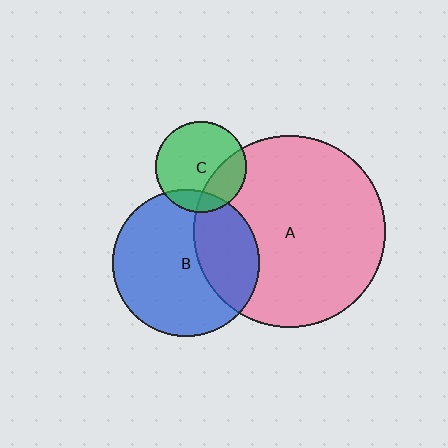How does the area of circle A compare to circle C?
Approximately 4.5 times.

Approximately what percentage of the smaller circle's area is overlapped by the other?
Approximately 15%.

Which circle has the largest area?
Circle A (pink).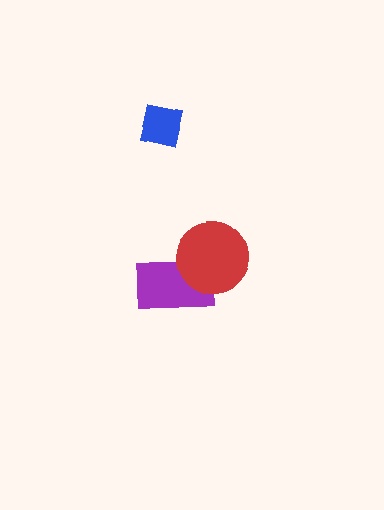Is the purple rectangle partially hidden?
Yes, it is partially covered by another shape.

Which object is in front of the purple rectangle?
The red circle is in front of the purple rectangle.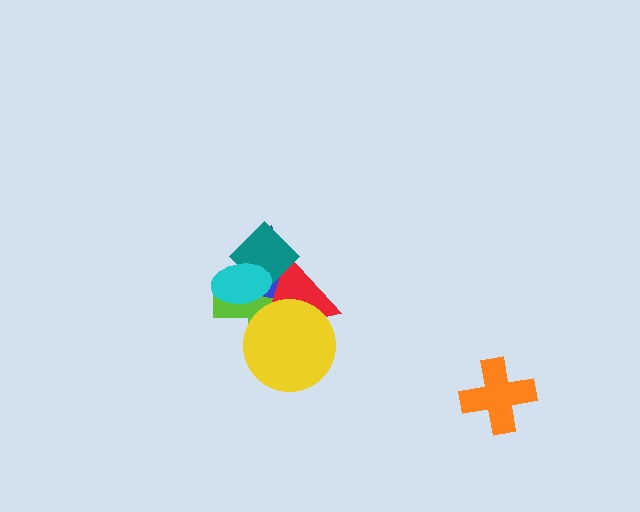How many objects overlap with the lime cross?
5 objects overlap with the lime cross.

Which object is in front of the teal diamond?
The cyan ellipse is in front of the teal diamond.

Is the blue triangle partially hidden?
Yes, it is partially covered by another shape.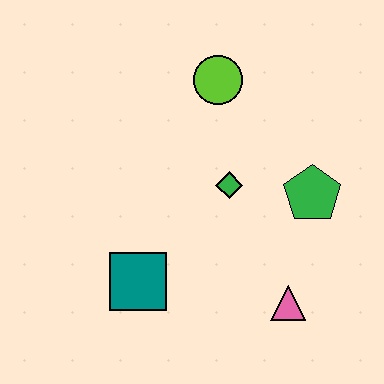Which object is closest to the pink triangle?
The green pentagon is closest to the pink triangle.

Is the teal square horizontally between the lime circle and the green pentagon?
No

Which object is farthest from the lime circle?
The pink triangle is farthest from the lime circle.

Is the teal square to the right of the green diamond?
No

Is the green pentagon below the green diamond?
Yes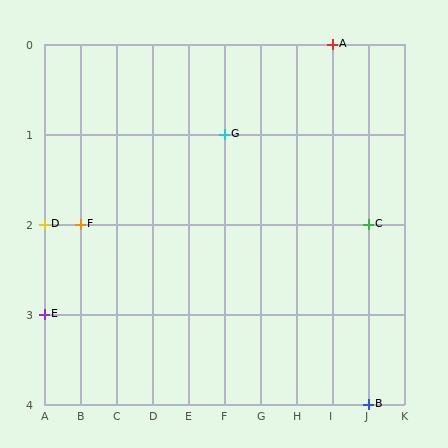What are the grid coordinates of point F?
Point F is at grid coordinates (B, 2).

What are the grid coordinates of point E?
Point E is at grid coordinates (A, 3).